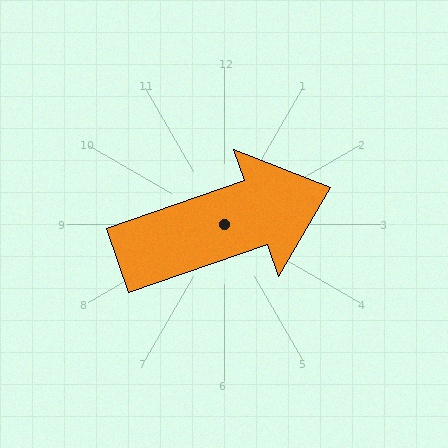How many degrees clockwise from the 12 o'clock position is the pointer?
Approximately 71 degrees.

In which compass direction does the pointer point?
East.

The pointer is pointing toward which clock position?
Roughly 2 o'clock.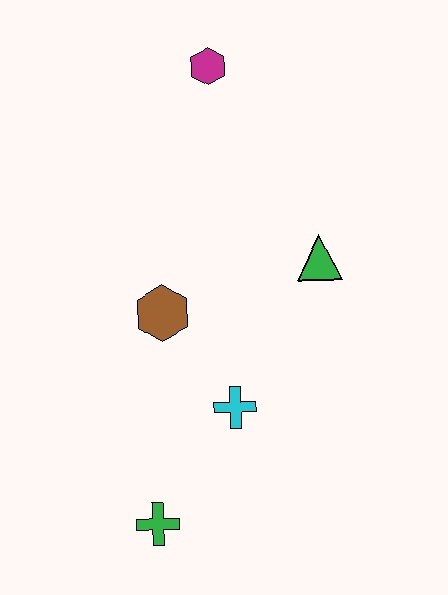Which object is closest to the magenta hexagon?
The green triangle is closest to the magenta hexagon.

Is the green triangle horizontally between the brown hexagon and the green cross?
No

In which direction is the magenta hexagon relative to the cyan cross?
The magenta hexagon is above the cyan cross.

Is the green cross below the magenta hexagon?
Yes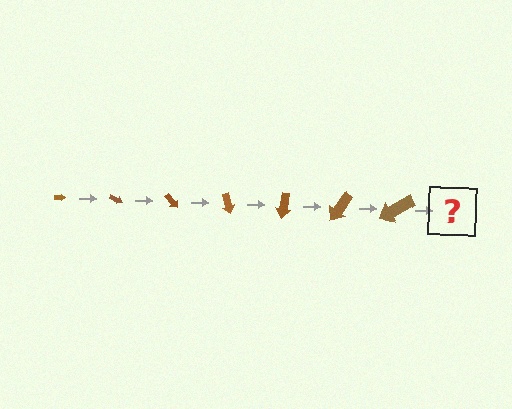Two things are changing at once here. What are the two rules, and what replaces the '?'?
The two rules are that the arrow grows larger each step and it rotates 25 degrees each step. The '?' should be an arrow, larger than the previous one and rotated 175 degrees from the start.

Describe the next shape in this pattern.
It should be an arrow, larger than the previous one and rotated 175 degrees from the start.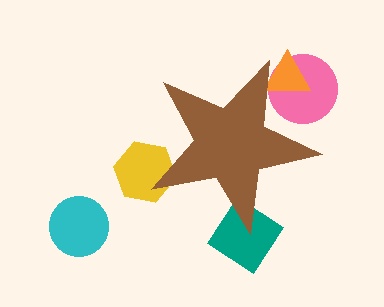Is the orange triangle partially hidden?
Yes, the orange triangle is partially hidden behind the brown star.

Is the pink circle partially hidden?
Yes, the pink circle is partially hidden behind the brown star.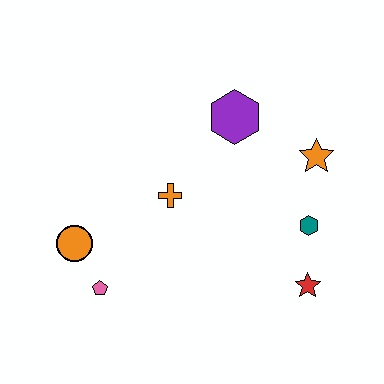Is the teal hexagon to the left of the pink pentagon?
No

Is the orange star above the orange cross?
Yes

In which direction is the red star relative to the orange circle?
The red star is to the right of the orange circle.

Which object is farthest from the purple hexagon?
The pink pentagon is farthest from the purple hexagon.